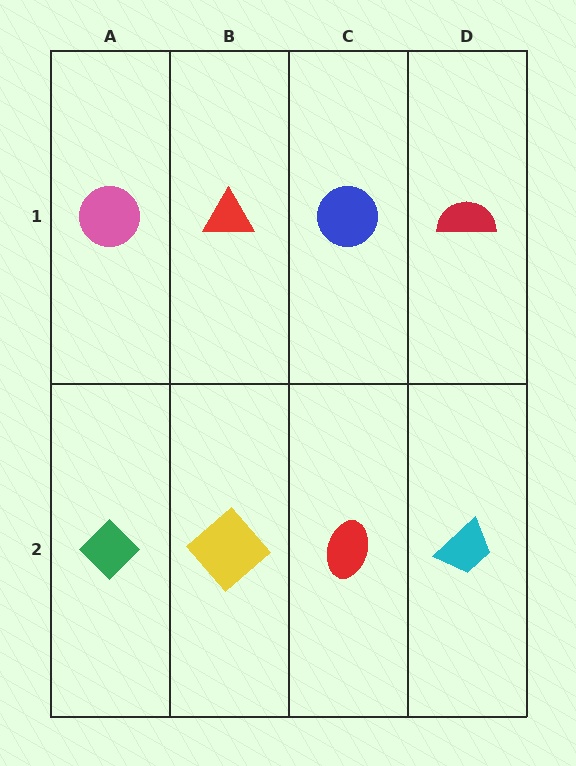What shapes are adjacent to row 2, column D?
A red semicircle (row 1, column D), a red ellipse (row 2, column C).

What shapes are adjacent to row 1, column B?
A yellow diamond (row 2, column B), a pink circle (row 1, column A), a blue circle (row 1, column C).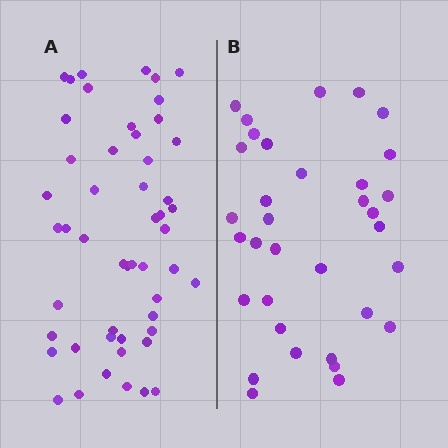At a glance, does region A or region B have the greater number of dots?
Region A (the left region) has more dots.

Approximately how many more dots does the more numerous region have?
Region A has approximately 15 more dots than region B.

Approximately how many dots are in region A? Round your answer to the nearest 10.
About 50 dots. (The exact count is 51, which rounds to 50.)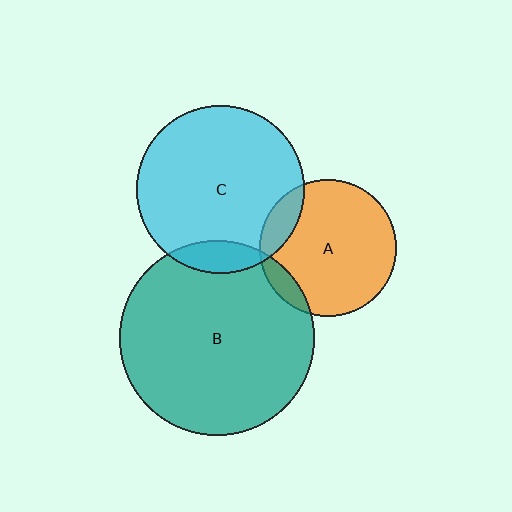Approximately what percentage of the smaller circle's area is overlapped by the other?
Approximately 10%.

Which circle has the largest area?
Circle B (teal).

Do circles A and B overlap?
Yes.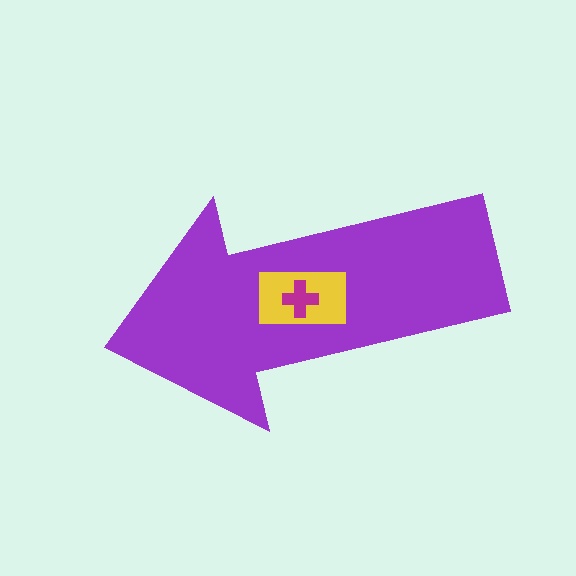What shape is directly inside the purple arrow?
The yellow rectangle.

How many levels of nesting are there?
3.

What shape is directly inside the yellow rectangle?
The magenta cross.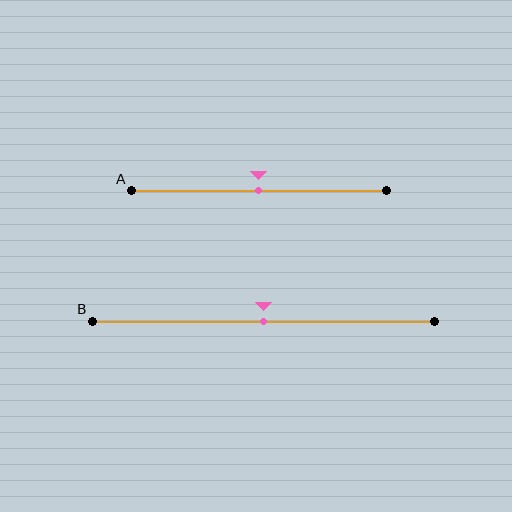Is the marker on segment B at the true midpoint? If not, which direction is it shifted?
Yes, the marker on segment B is at the true midpoint.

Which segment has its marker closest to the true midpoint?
Segment A has its marker closest to the true midpoint.